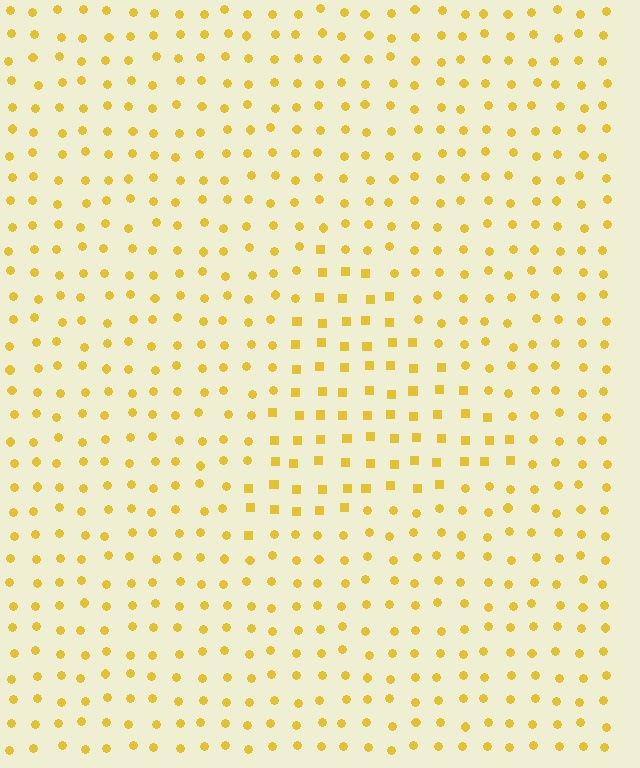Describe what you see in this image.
The image is filled with small yellow elements arranged in a uniform grid. A triangle-shaped region contains squares, while the surrounding area contains circles. The boundary is defined purely by the change in element shape.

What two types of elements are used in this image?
The image uses squares inside the triangle region and circles outside it.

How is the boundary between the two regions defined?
The boundary is defined by a change in element shape: squares inside vs. circles outside. All elements share the same color and spacing.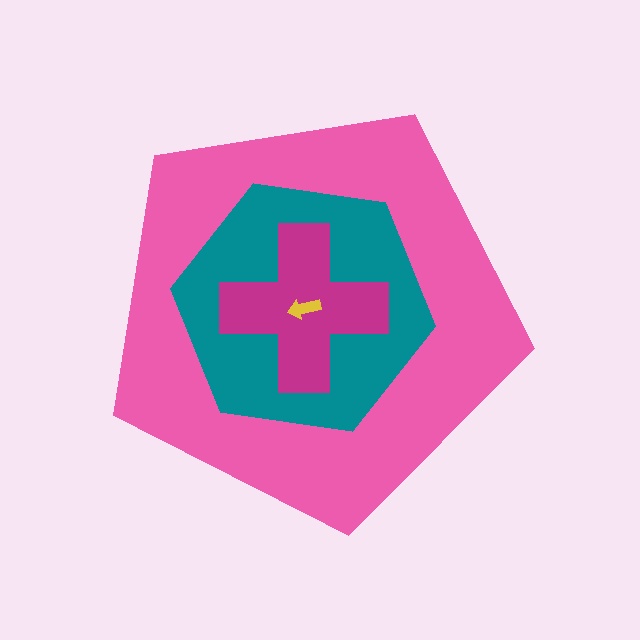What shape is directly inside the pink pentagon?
The teal hexagon.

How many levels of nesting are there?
4.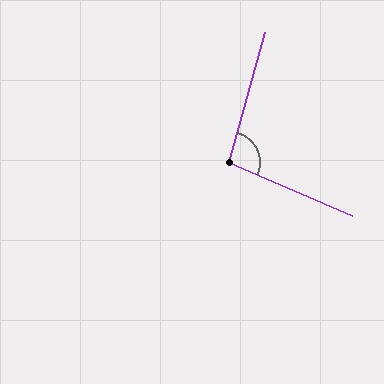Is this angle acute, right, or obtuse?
It is obtuse.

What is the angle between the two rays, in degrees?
Approximately 98 degrees.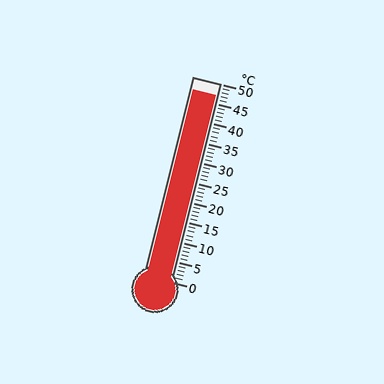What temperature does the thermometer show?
The thermometer shows approximately 47°C.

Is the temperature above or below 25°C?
The temperature is above 25°C.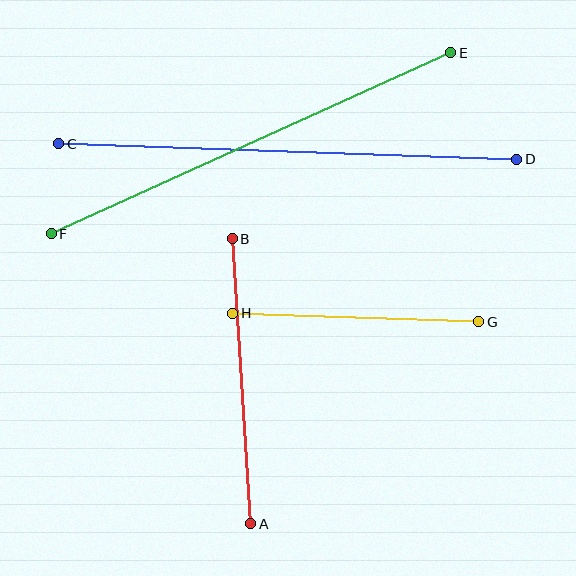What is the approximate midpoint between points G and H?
The midpoint is at approximately (356, 317) pixels.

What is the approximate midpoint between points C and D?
The midpoint is at approximately (288, 151) pixels.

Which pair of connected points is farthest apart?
Points C and D are farthest apart.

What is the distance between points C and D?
The distance is approximately 458 pixels.